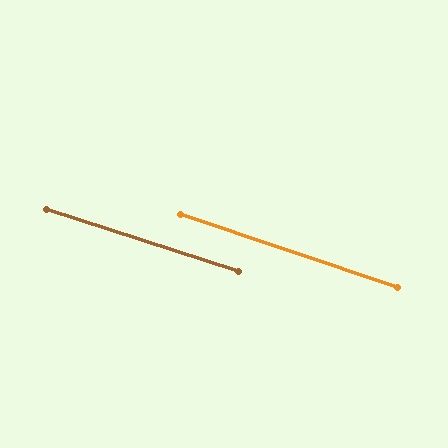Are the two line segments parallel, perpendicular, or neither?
Parallel — their directions differ by only 0.7°.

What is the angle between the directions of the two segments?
Approximately 1 degree.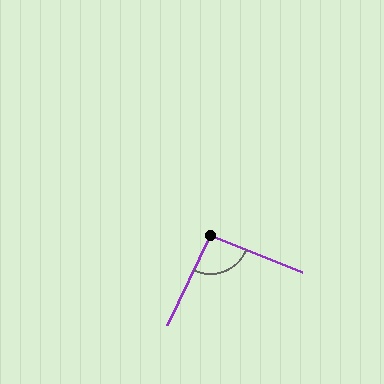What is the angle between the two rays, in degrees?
Approximately 93 degrees.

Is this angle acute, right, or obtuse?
It is approximately a right angle.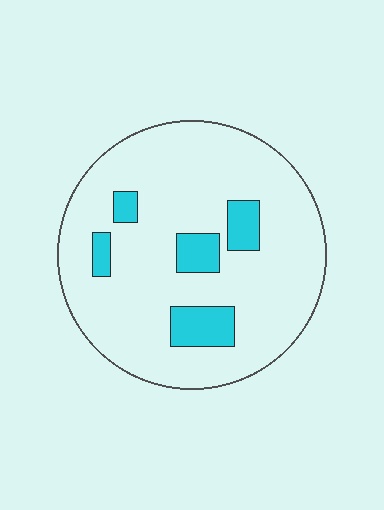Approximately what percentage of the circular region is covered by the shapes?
Approximately 15%.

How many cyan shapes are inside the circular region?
5.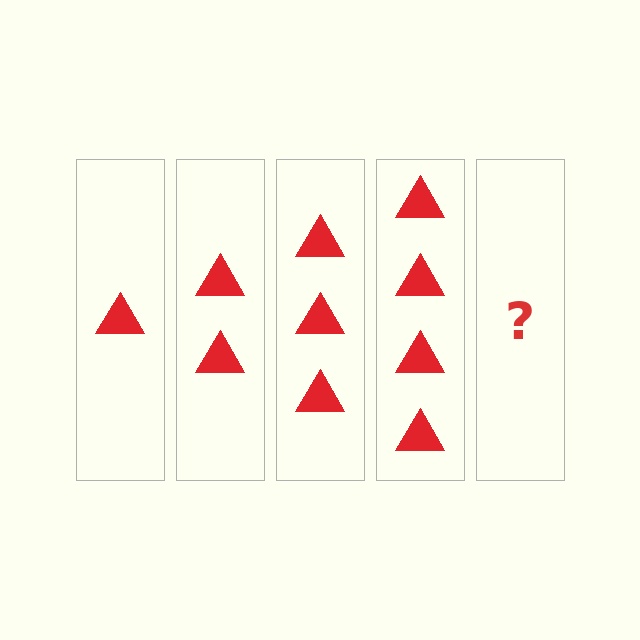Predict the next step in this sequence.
The next step is 5 triangles.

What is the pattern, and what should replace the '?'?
The pattern is that each step adds one more triangle. The '?' should be 5 triangles.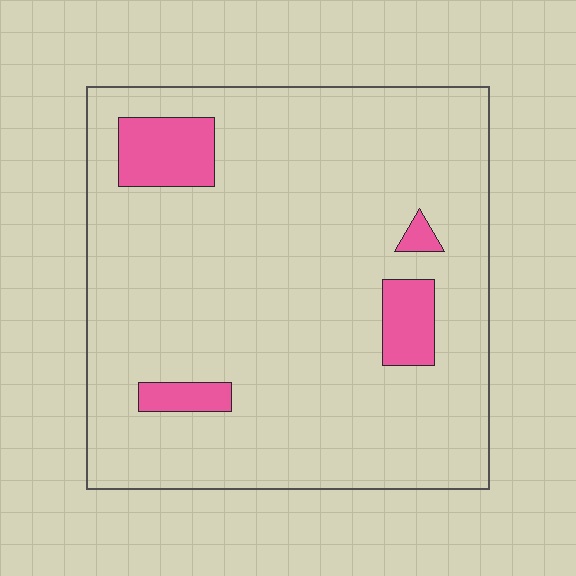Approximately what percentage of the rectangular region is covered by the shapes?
Approximately 10%.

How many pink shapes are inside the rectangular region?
4.